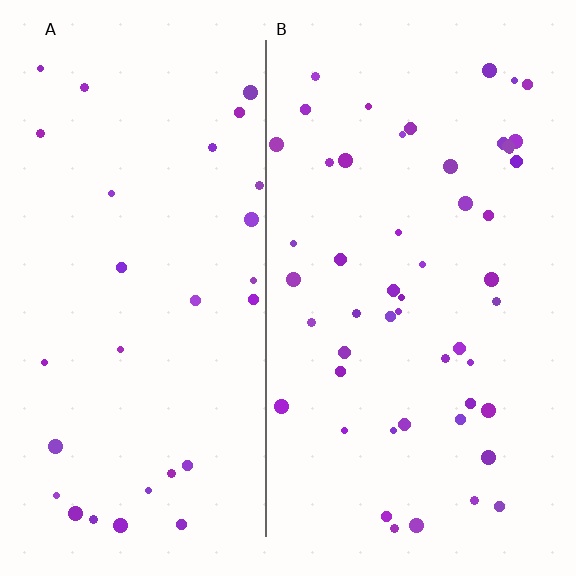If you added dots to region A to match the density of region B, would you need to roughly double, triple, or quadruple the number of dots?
Approximately double.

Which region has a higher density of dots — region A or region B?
B (the right).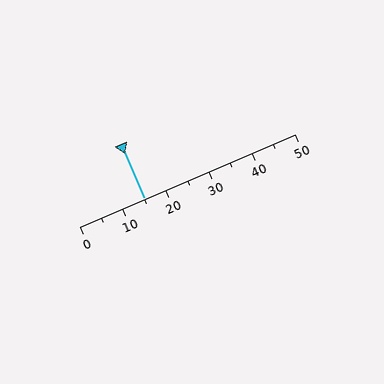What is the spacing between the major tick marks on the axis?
The major ticks are spaced 10 apart.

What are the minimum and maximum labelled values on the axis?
The axis runs from 0 to 50.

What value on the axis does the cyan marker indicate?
The marker indicates approximately 15.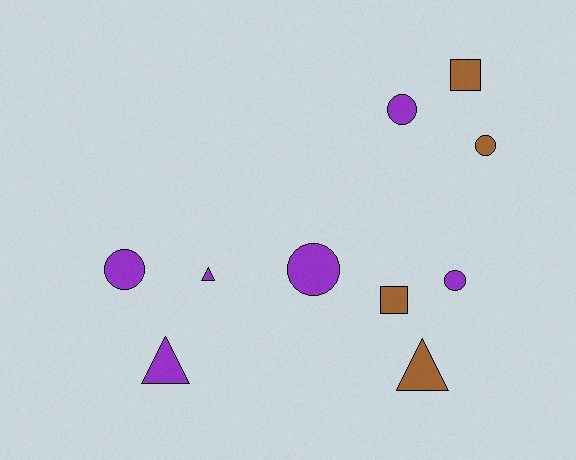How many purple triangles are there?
There are 2 purple triangles.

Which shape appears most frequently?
Circle, with 5 objects.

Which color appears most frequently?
Purple, with 6 objects.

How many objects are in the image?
There are 10 objects.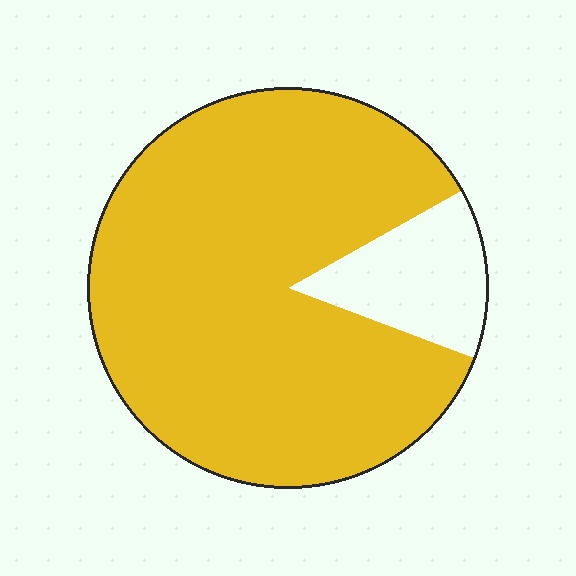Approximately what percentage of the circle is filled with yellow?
Approximately 85%.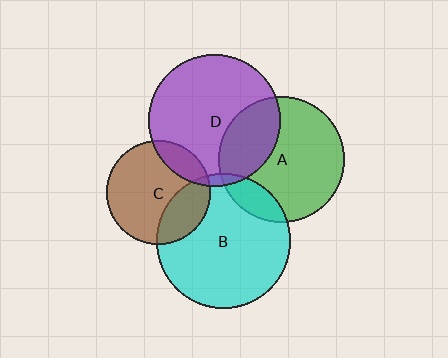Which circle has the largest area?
Circle B (cyan).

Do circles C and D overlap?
Yes.